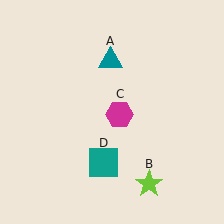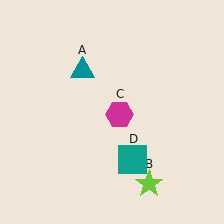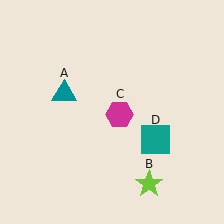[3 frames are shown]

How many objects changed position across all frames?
2 objects changed position: teal triangle (object A), teal square (object D).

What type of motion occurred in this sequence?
The teal triangle (object A), teal square (object D) rotated counterclockwise around the center of the scene.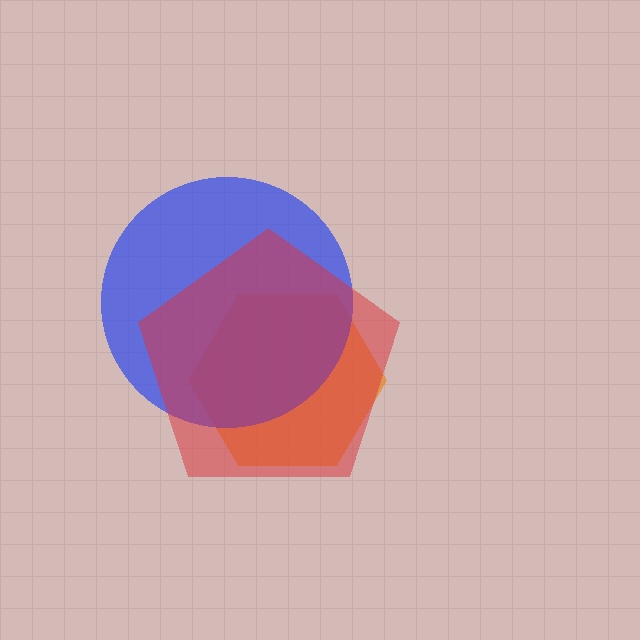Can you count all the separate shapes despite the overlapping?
Yes, there are 3 separate shapes.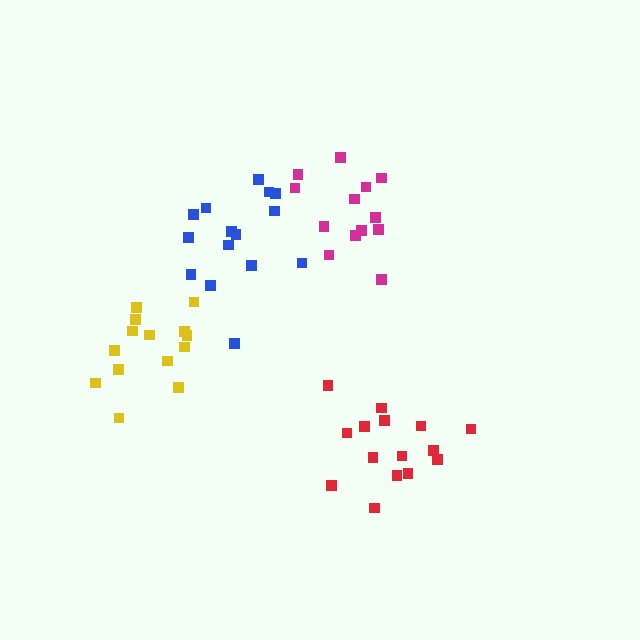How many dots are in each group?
Group 1: 15 dots, Group 2: 13 dots, Group 3: 15 dots, Group 4: 14 dots (57 total).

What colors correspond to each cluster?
The clusters are colored: blue, magenta, red, yellow.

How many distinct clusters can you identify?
There are 4 distinct clusters.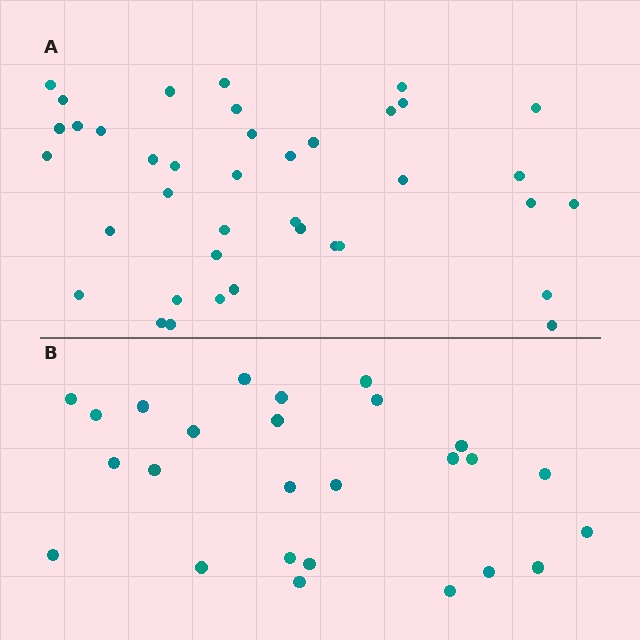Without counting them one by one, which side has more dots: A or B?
Region A (the top region) has more dots.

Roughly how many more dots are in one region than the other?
Region A has approximately 15 more dots than region B.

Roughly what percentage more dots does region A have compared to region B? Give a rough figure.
About 50% more.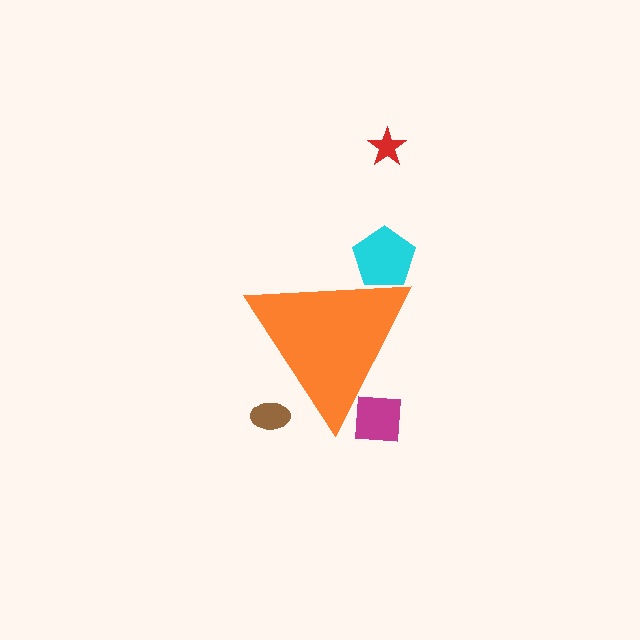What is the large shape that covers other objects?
An orange triangle.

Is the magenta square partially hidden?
Yes, the magenta square is partially hidden behind the orange triangle.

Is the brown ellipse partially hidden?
Yes, the brown ellipse is partially hidden behind the orange triangle.